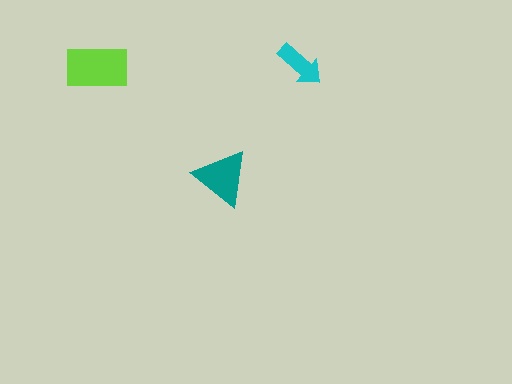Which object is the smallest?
The cyan arrow.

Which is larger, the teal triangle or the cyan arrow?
The teal triangle.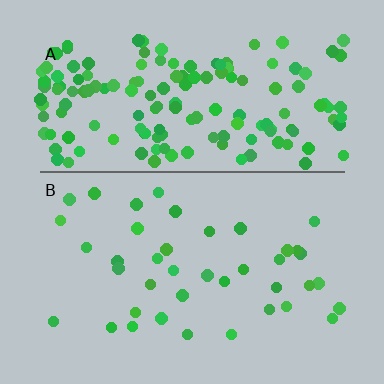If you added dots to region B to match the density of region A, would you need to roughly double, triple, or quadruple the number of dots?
Approximately quadruple.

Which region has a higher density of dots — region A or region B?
A (the top).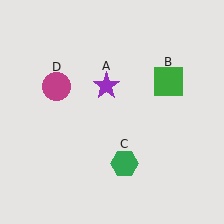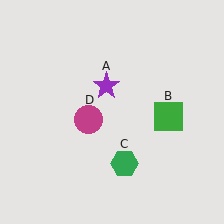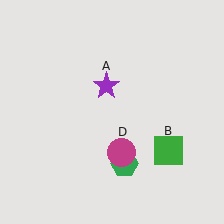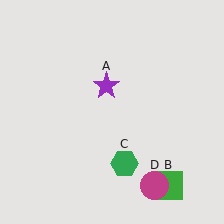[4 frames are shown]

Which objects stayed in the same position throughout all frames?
Purple star (object A) and green hexagon (object C) remained stationary.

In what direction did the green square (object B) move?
The green square (object B) moved down.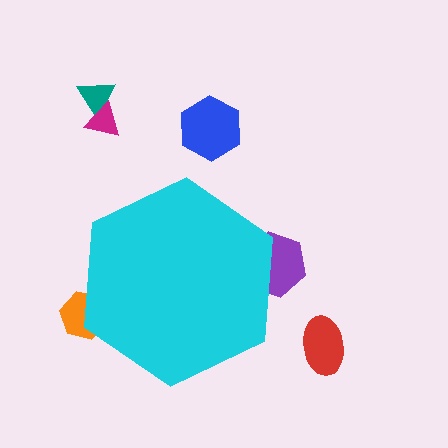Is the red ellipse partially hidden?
No, the red ellipse is fully visible.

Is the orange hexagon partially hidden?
Yes, the orange hexagon is partially hidden behind the cyan hexagon.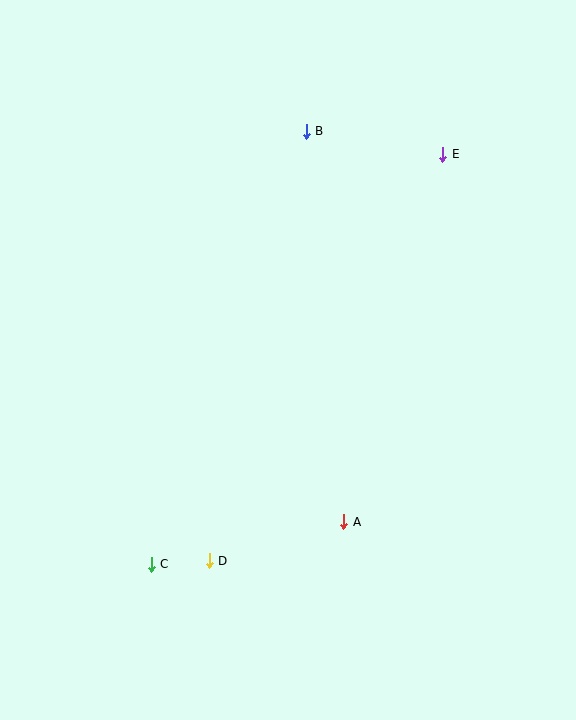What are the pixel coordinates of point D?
Point D is at (209, 561).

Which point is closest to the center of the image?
Point A at (344, 522) is closest to the center.